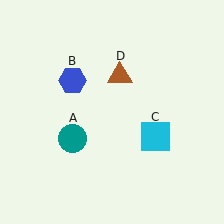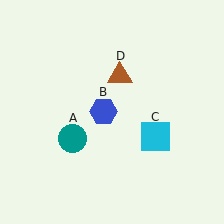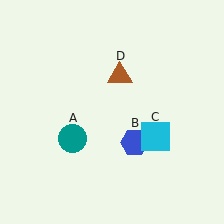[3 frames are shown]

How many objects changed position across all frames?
1 object changed position: blue hexagon (object B).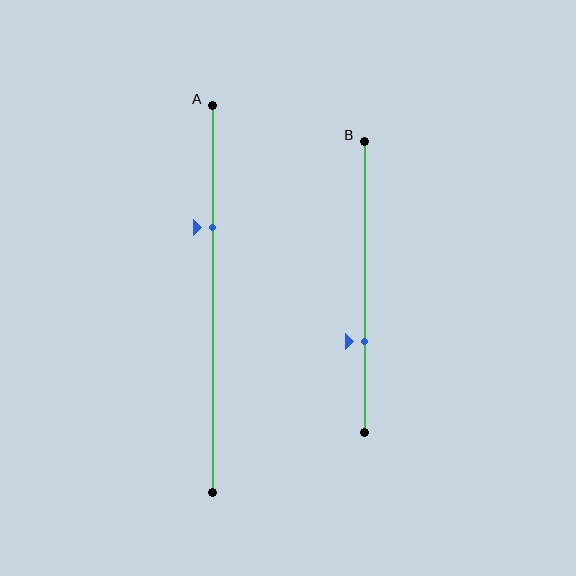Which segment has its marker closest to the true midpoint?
Segment B has its marker closest to the true midpoint.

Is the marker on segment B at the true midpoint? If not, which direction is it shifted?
No, the marker on segment B is shifted downward by about 19% of the segment length.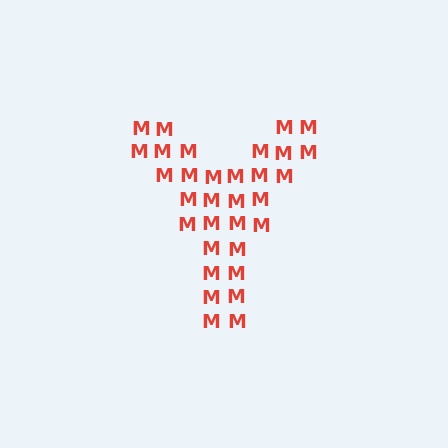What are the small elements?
The small elements are letter M's.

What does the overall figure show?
The overall figure shows the letter Y.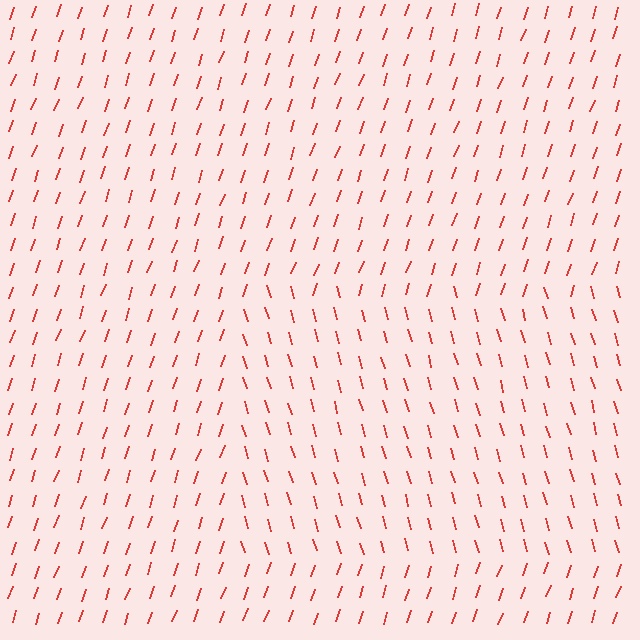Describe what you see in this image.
The image is filled with small red line segments. A rectangle region in the image has lines oriented differently from the surrounding lines, creating a visible texture boundary.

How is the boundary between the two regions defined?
The boundary is defined purely by a change in line orientation (approximately 35 degrees difference). All lines are the same color and thickness.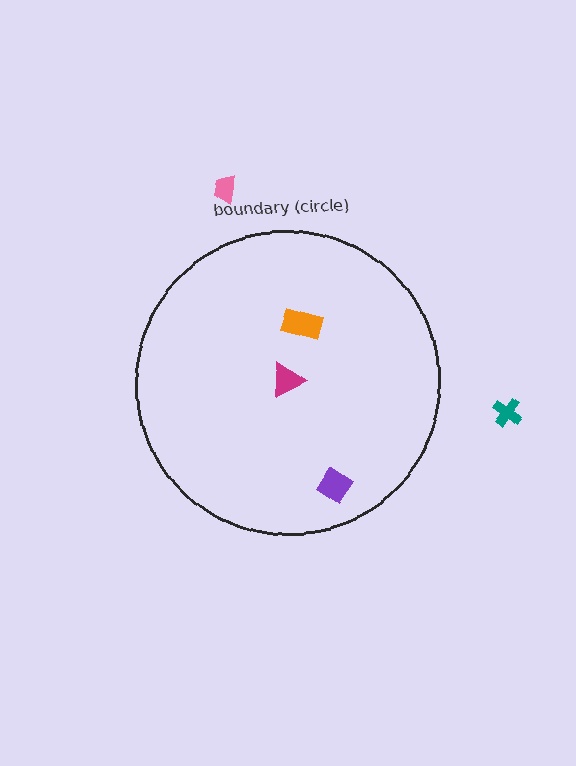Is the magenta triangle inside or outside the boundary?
Inside.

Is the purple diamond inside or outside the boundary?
Inside.